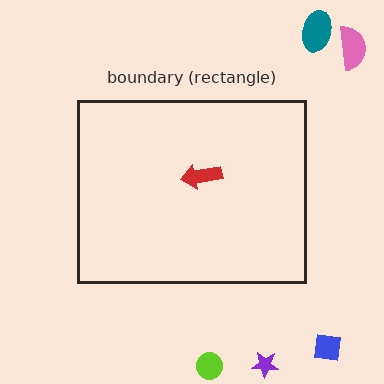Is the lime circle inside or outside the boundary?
Outside.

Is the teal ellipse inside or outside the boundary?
Outside.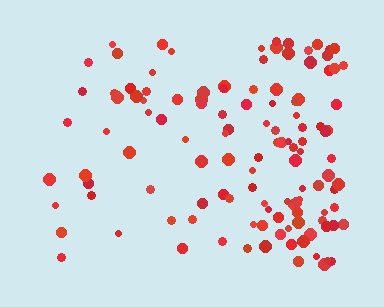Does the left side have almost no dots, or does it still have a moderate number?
Still a moderate number, just noticeably fewer than the right.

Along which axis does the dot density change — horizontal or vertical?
Horizontal.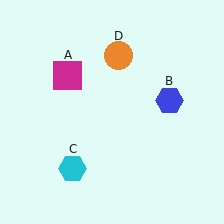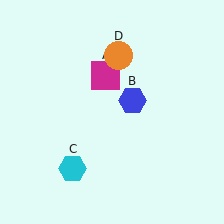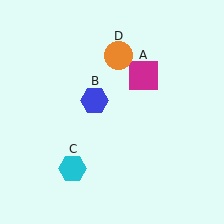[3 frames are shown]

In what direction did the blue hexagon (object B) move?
The blue hexagon (object B) moved left.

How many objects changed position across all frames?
2 objects changed position: magenta square (object A), blue hexagon (object B).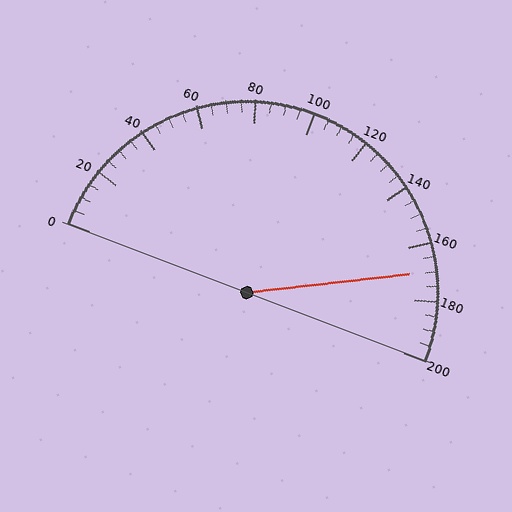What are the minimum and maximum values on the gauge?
The gauge ranges from 0 to 200.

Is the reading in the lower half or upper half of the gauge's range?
The reading is in the upper half of the range (0 to 200).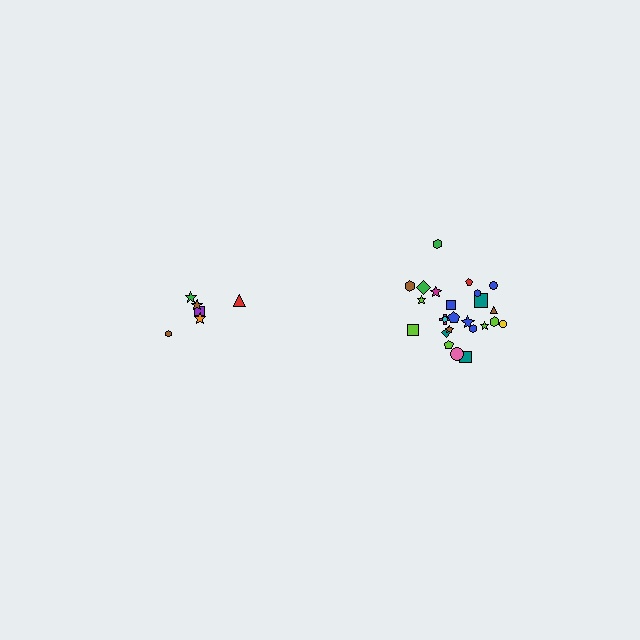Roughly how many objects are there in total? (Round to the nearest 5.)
Roughly 30 objects in total.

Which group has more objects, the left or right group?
The right group.